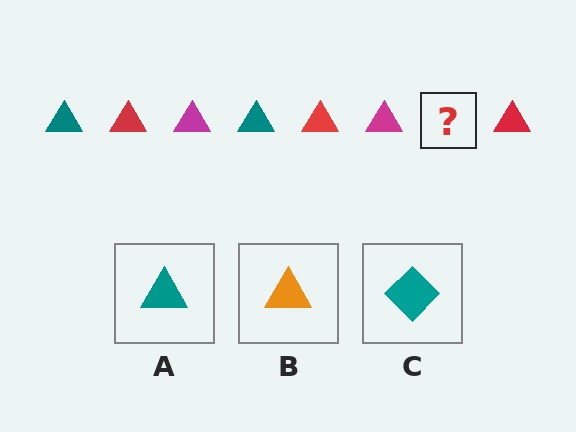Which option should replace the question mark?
Option A.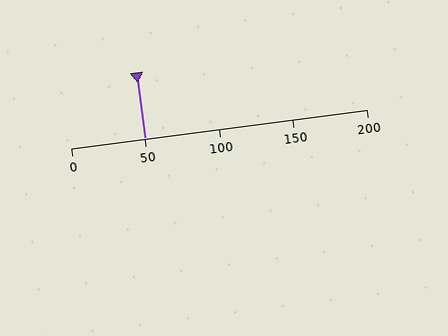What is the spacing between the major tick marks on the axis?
The major ticks are spaced 50 apart.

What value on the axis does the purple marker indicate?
The marker indicates approximately 50.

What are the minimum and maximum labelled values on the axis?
The axis runs from 0 to 200.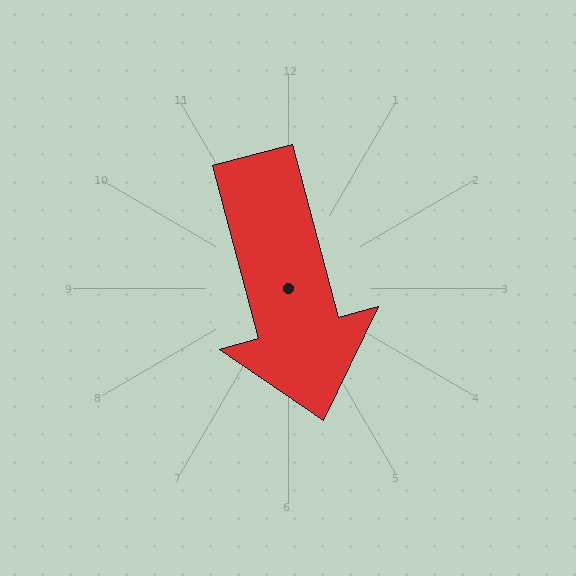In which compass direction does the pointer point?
South.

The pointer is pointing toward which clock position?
Roughly 5 o'clock.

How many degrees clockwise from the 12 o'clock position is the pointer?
Approximately 165 degrees.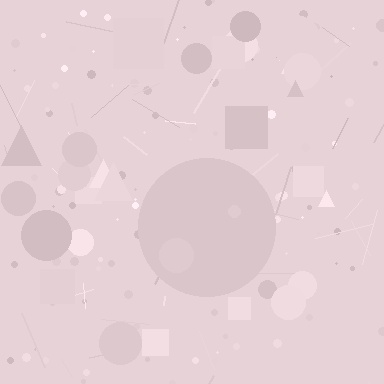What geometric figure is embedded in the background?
A circle is embedded in the background.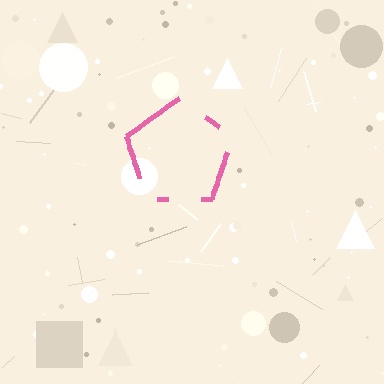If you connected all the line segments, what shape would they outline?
They would outline a pentagon.